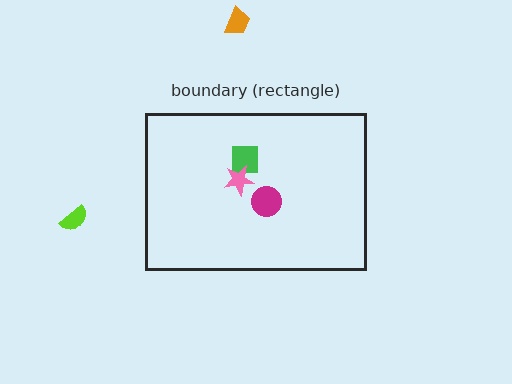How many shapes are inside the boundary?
3 inside, 2 outside.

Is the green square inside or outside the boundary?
Inside.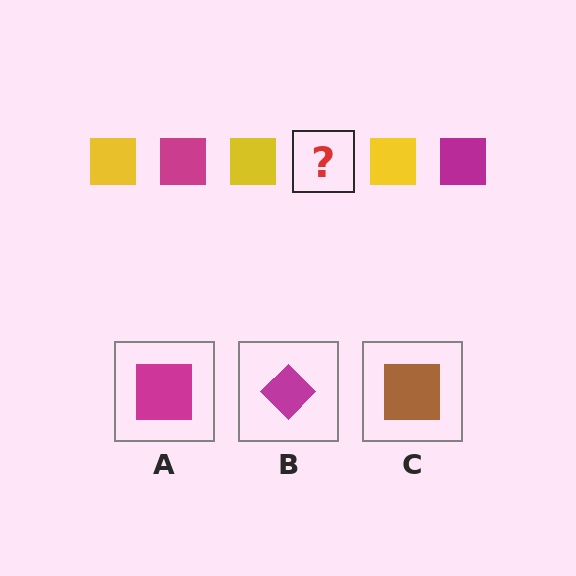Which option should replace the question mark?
Option A.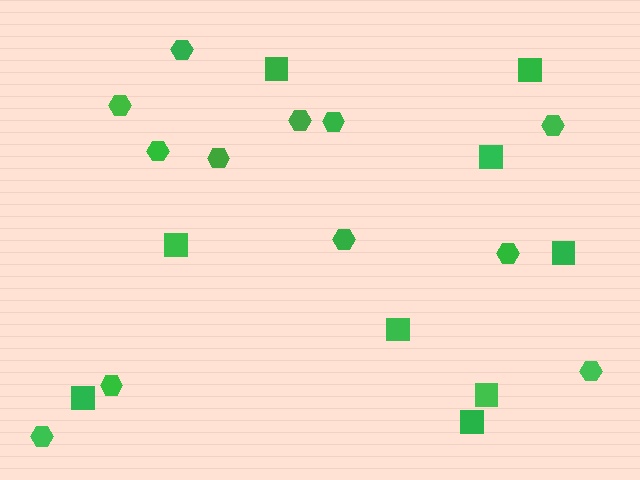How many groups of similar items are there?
There are 2 groups: one group of hexagons (12) and one group of squares (9).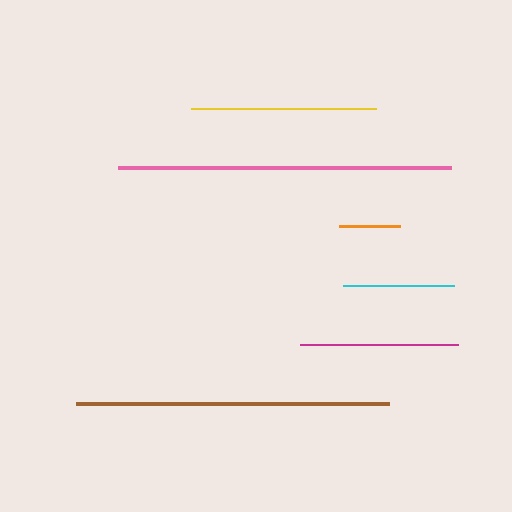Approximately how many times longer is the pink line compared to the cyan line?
The pink line is approximately 3.0 times the length of the cyan line.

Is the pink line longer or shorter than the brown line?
The pink line is longer than the brown line.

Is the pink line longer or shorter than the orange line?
The pink line is longer than the orange line.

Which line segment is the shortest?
The orange line is the shortest at approximately 60 pixels.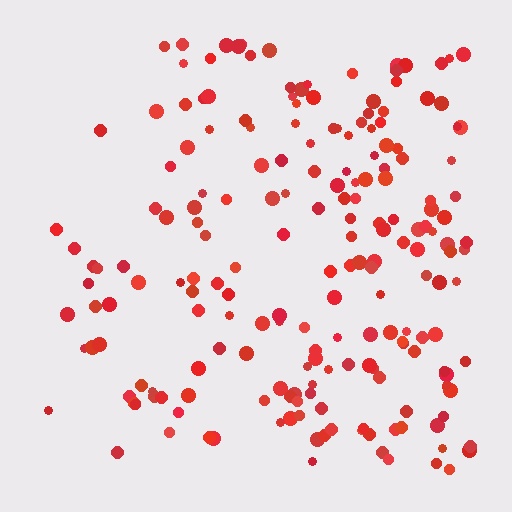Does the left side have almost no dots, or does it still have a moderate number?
Still a moderate number, just noticeably fewer than the right.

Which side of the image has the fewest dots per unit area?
The left.